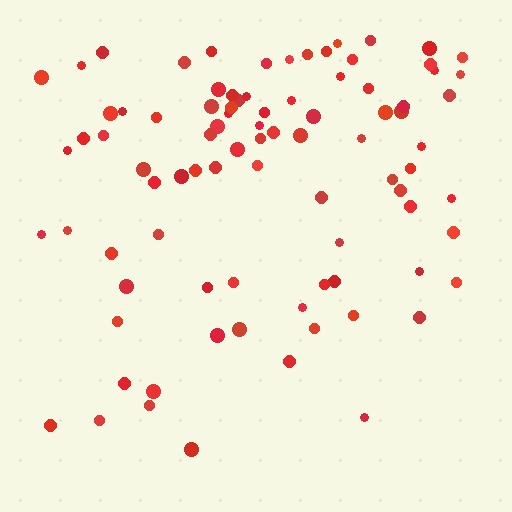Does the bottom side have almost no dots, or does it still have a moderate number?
Still a moderate number, just noticeably fewer than the top.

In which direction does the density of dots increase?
From bottom to top, with the top side densest.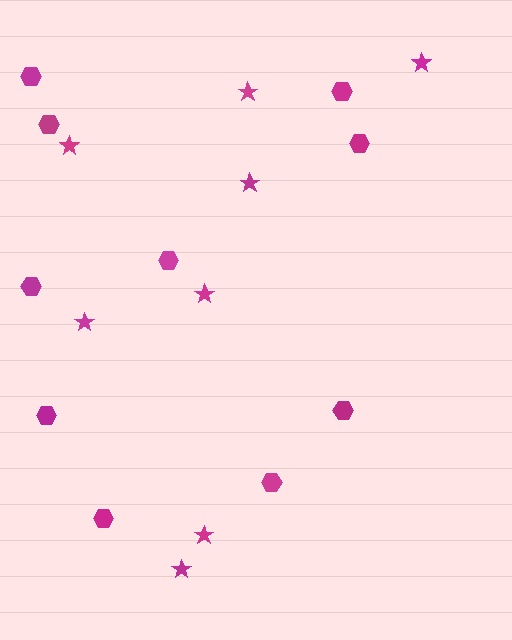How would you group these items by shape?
There are 2 groups: one group of hexagons (10) and one group of stars (8).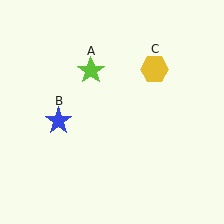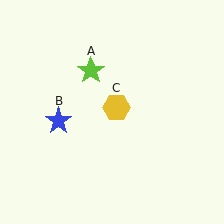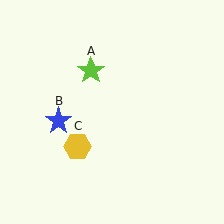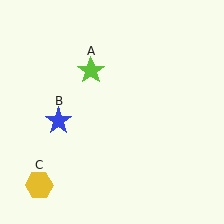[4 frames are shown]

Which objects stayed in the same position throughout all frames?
Lime star (object A) and blue star (object B) remained stationary.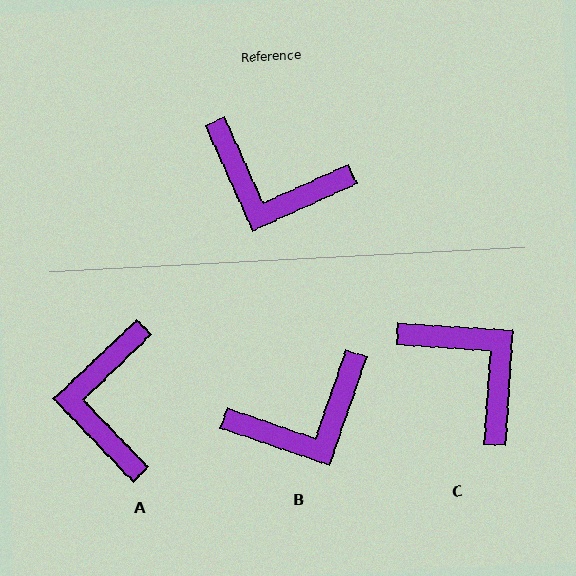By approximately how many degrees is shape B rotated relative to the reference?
Approximately 47 degrees counter-clockwise.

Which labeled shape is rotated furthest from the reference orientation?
C, about 152 degrees away.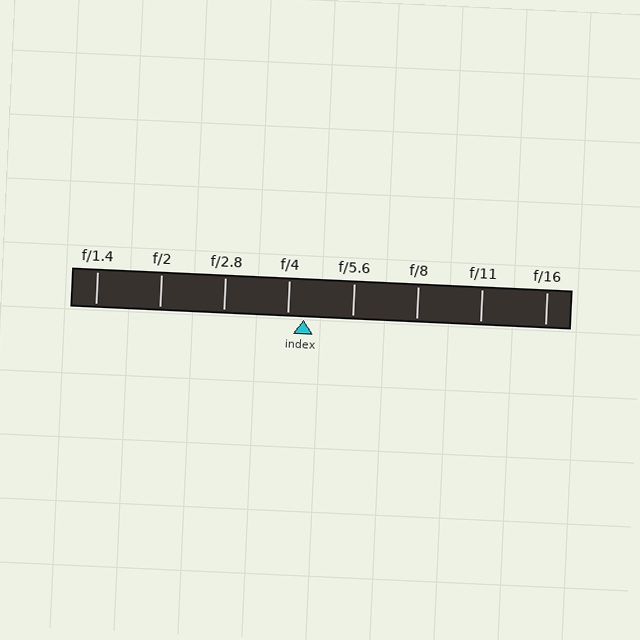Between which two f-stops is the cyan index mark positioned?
The index mark is between f/4 and f/5.6.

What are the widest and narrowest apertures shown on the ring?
The widest aperture shown is f/1.4 and the narrowest is f/16.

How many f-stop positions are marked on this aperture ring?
There are 8 f-stop positions marked.